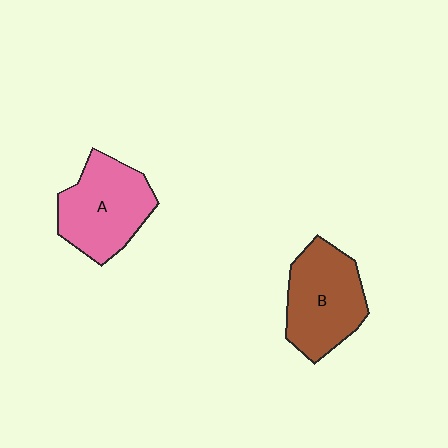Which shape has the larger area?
Shape B (brown).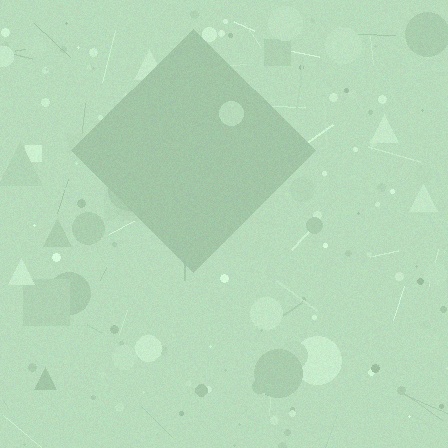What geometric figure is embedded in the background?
A diamond is embedded in the background.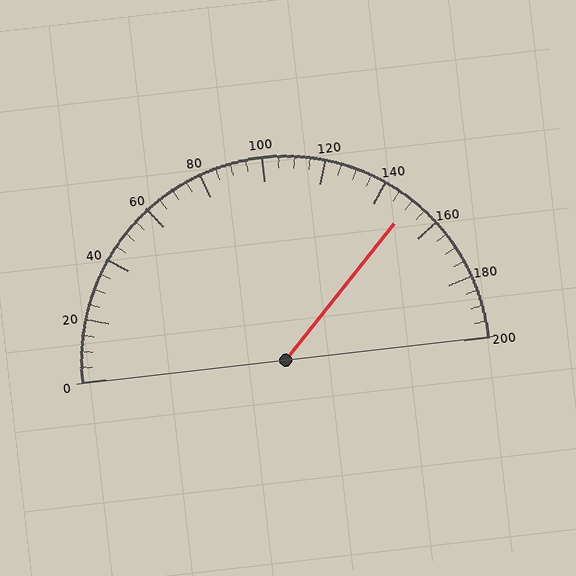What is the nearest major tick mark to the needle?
The nearest major tick mark is 160.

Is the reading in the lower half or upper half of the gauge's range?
The reading is in the upper half of the range (0 to 200).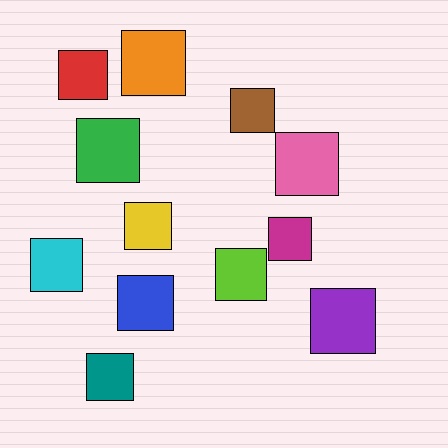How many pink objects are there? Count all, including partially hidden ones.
There is 1 pink object.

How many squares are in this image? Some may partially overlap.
There are 12 squares.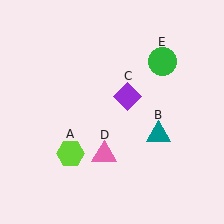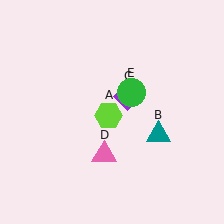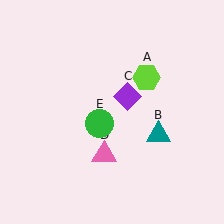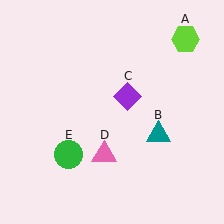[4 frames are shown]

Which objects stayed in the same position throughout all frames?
Teal triangle (object B) and purple diamond (object C) and pink triangle (object D) remained stationary.